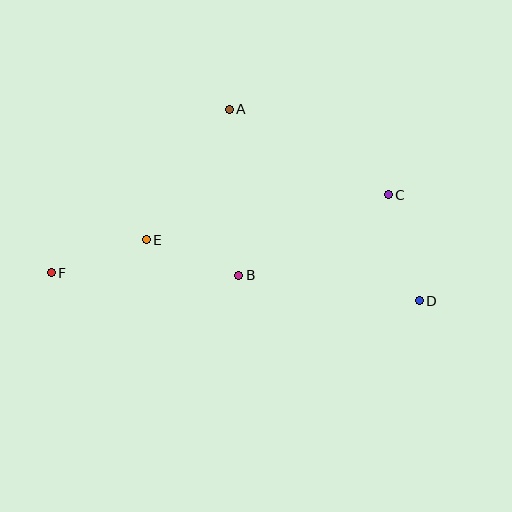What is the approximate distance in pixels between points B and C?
The distance between B and C is approximately 170 pixels.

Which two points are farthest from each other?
Points D and F are farthest from each other.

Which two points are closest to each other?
Points B and E are closest to each other.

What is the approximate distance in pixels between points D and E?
The distance between D and E is approximately 280 pixels.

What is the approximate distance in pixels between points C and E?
The distance between C and E is approximately 246 pixels.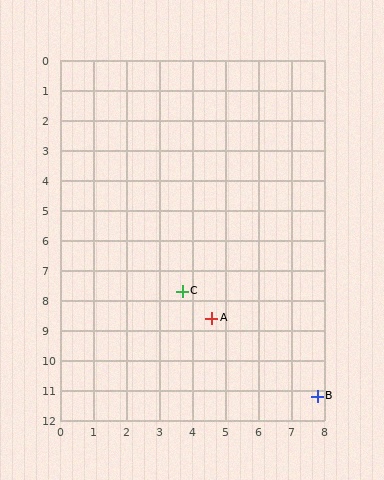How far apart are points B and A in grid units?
Points B and A are about 4.1 grid units apart.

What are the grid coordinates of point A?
Point A is at approximately (4.6, 8.6).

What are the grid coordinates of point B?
Point B is at approximately (7.8, 11.2).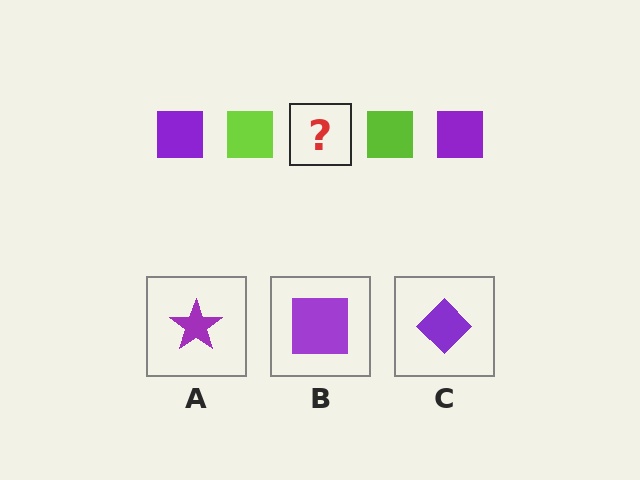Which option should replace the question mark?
Option B.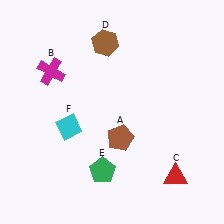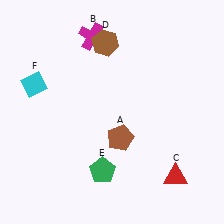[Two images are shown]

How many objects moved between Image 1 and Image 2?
2 objects moved between the two images.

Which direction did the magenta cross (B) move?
The magenta cross (B) moved right.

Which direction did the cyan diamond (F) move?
The cyan diamond (F) moved up.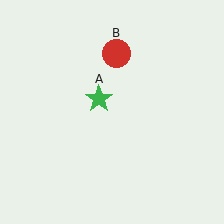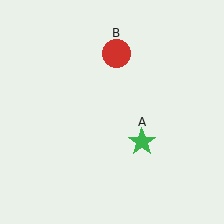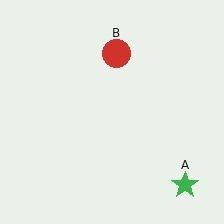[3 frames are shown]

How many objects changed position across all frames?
1 object changed position: green star (object A).